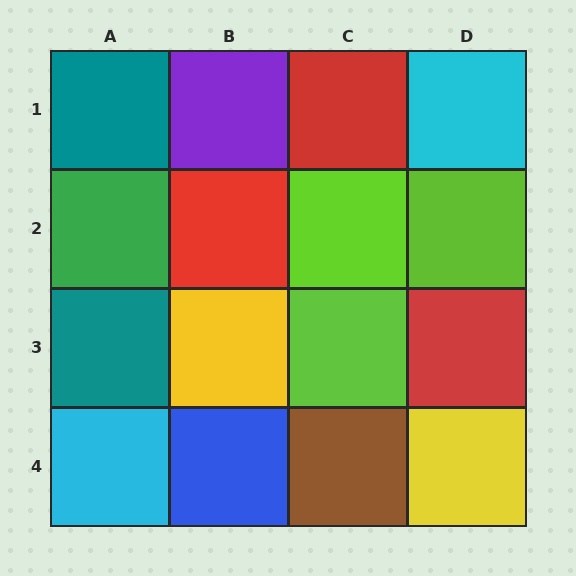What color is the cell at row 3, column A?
Teal.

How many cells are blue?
1 cell is blue.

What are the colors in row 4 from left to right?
Cyan, blue, brown, yellow.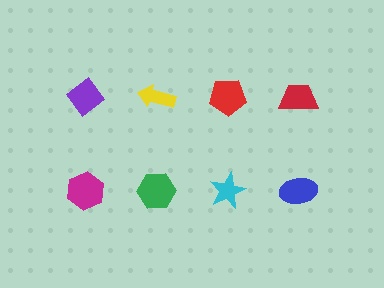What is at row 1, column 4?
A red trapezoid.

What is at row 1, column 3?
A red pentagon.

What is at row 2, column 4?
A blue ellipse.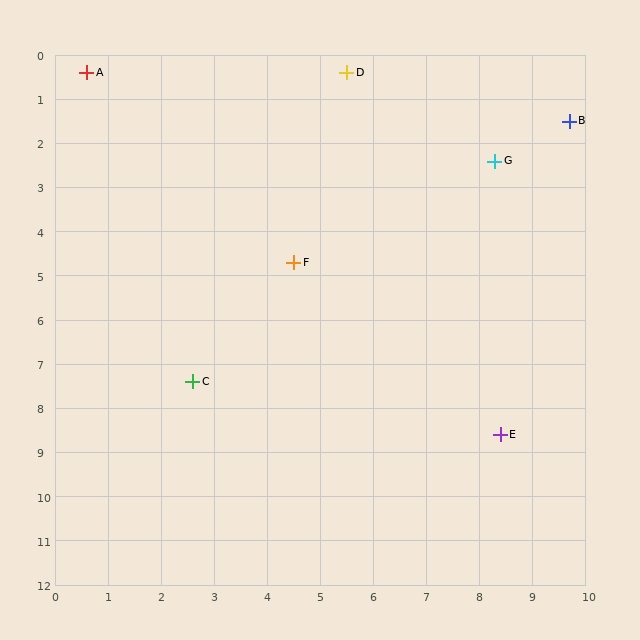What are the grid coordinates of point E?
Point E is at approximately (8.4, 8.6).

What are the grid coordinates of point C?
Point C is at approximately (2.6, 7.4).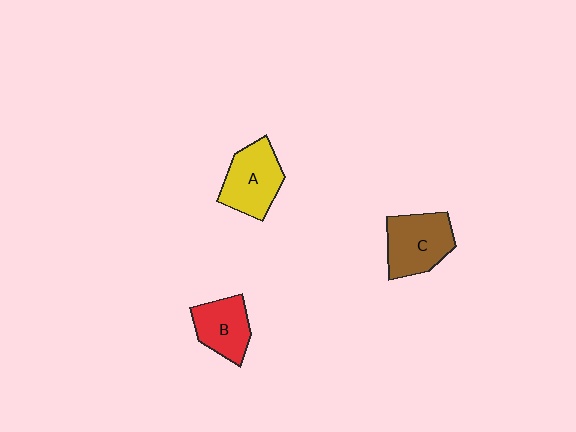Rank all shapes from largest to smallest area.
From largest to smallest: C (brown), A (yellow), B (red).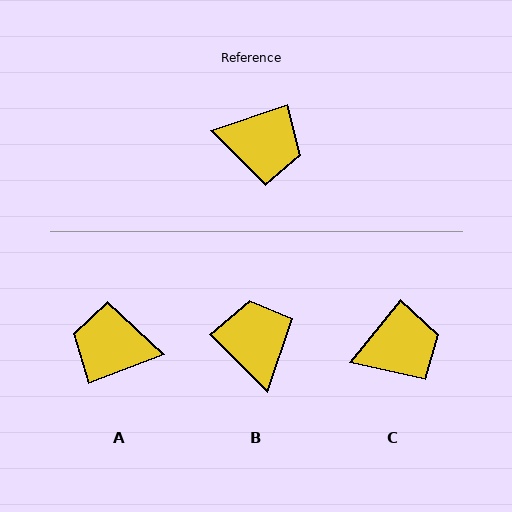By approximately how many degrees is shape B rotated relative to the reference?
Approximately 116 degrees counter-clockwise.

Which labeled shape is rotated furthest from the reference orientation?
A, about 178 degrees away.